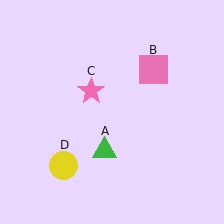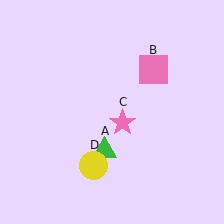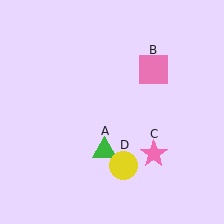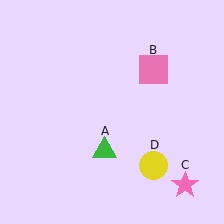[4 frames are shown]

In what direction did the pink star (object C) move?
The pink star (object C) moved down and to the right.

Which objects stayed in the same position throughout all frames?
Green triangle (object A) and pink square (object B) remained stationary.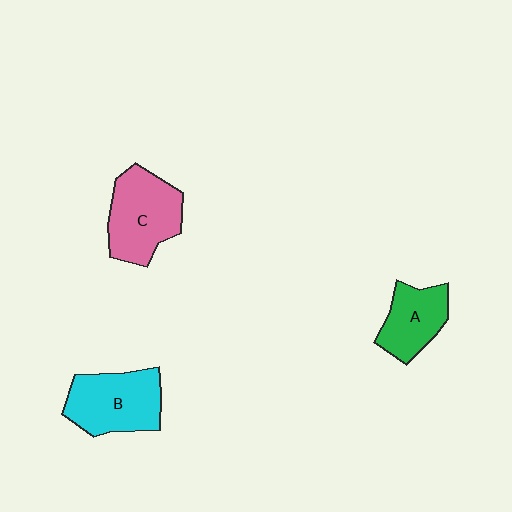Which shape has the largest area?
Shape C (pink).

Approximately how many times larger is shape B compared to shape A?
Approximately 1.4 times.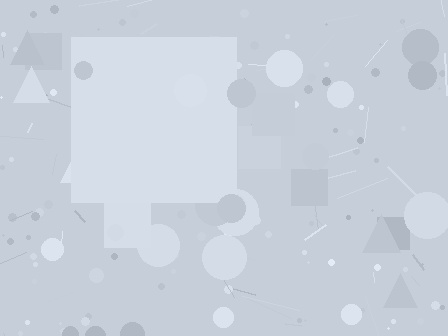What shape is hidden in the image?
A square is hidden in the image.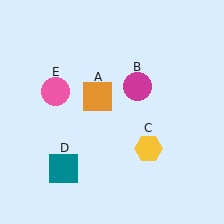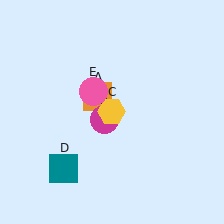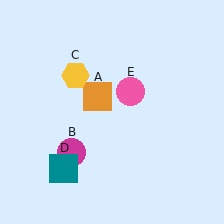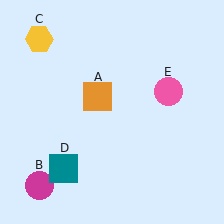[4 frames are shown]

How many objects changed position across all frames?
3 objects changed position: magenta circle (object B), yellow hexagon (object C), pink circle (object E).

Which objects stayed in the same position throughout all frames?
Orange square (object A) and teal square (object D) remained stationary.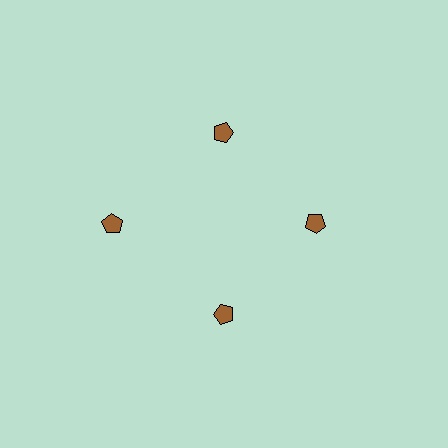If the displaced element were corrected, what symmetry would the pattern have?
It would have 4-fold rotational symmetry — the pattern would map onto itself every 90 degrees.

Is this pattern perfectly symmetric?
No. The 4 brown pentagons are arranged in a ring, but one element near the 9 o'clock position is pushed outward from the center, breaking the 4-fold rotational symmetry.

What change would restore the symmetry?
The symmetry would be restored by moving it inward, back onto the ring so that all 4 pentagons sit at equal angles and equal distance from the center.